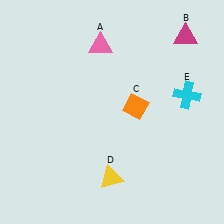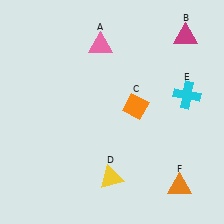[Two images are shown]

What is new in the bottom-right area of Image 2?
An orange triangle (F) was added in the bottom-right area of Image 2.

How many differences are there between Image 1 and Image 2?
There is 1 difference between the two images.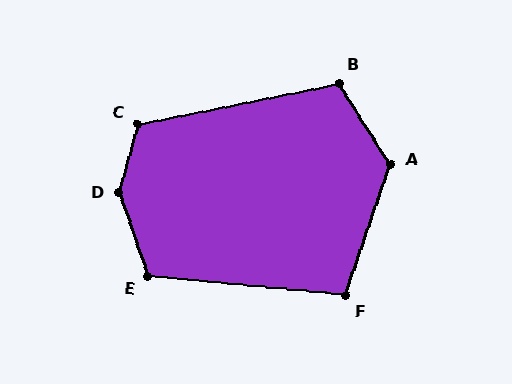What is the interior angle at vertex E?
Approximately 115 degrees (obtuse).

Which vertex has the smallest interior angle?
F, at approximately 103 degrees.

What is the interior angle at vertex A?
Approximately 129 degrees (obtuse).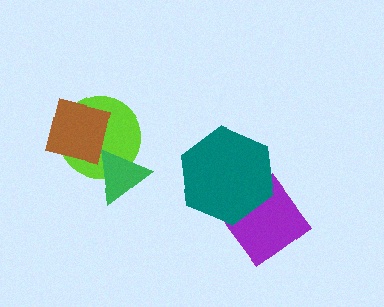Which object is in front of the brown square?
The green triangle is in front of the brown square.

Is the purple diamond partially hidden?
Yes, it is partially covered by another shape.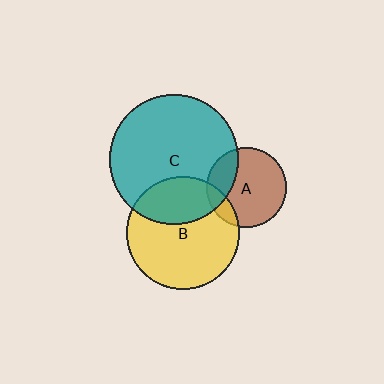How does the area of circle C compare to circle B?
Approximately 1.3 times.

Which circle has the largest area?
Circle C (teal).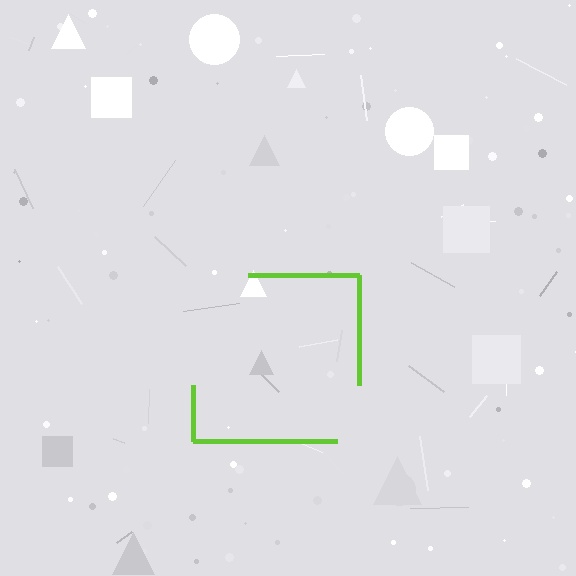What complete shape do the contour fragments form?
The contour fragments form a square.